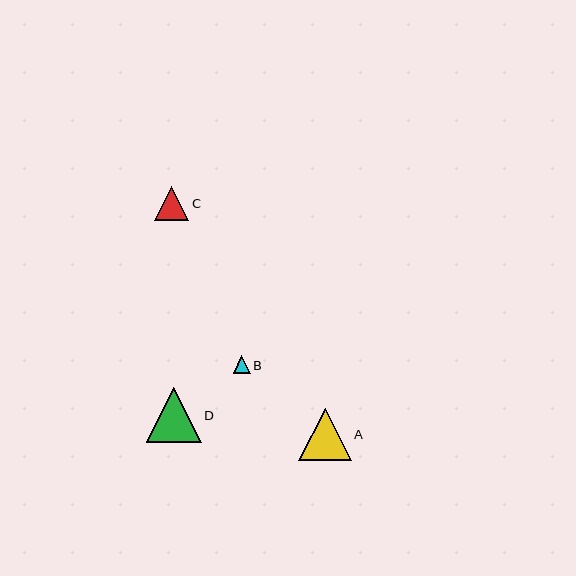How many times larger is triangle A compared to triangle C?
Triangle A is approximately 1.5 times the size of triangle C.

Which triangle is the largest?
Triangle D is the largest with a size of approximately 55 pixels.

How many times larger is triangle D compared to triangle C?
Triangle D is approximately 1.6 times the size of triangle C.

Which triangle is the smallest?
Triangle B is the smallest with a size of approximately 17 pixels.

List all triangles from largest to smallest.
From largest to smallest: D, A, C, B.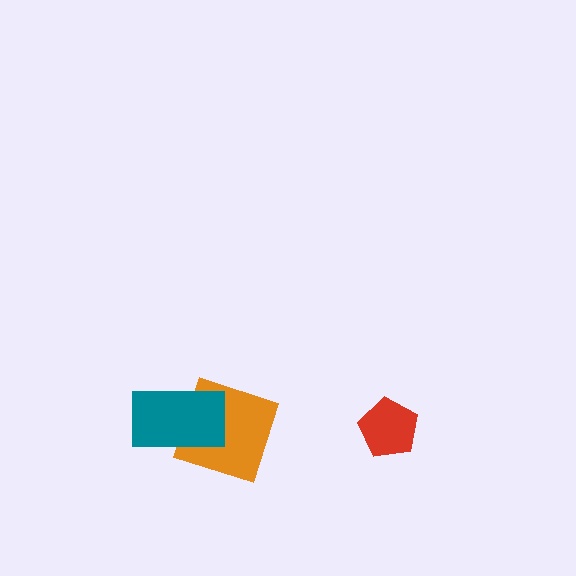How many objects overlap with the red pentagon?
0 objects overlap with the red pentagon.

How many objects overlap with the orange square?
1 object overlaps with the orange square.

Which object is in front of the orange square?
The teal rectangle is in front of the orange square.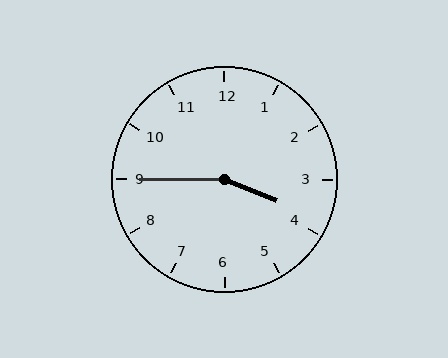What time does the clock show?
3:45.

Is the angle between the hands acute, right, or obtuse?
It is obtuse.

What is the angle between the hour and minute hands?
Approximately 158 degrees.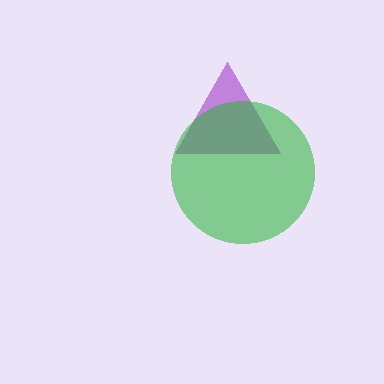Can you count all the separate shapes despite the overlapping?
Yes, there are 2 separate shapes.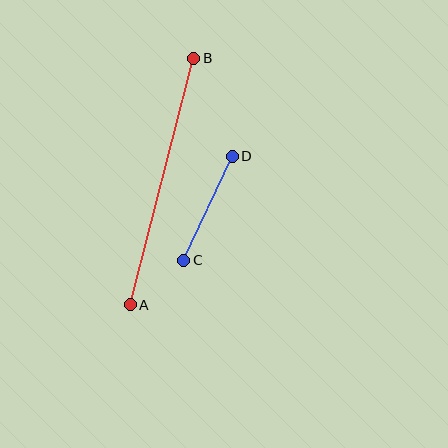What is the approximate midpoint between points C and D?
The midpoint is at approximately (208, 208) pixels.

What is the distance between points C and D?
The distance is approximately 115 pixels.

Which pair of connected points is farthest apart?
Points A and B are farthest apart.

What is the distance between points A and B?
The distance is approximately 255 pixels.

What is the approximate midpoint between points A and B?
The midpoint is at approximately (162, 181) pixels.